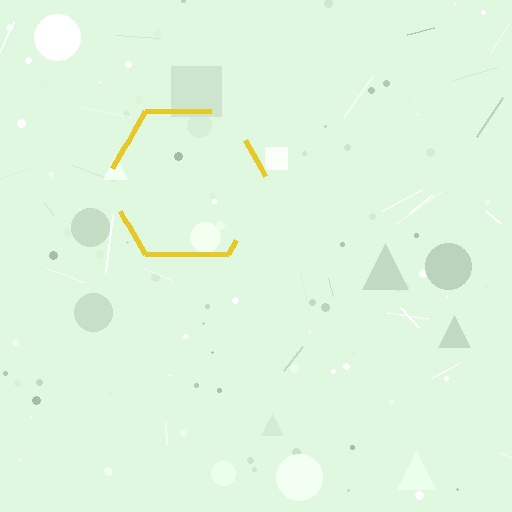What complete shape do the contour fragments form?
The contour fragments form a hexagon.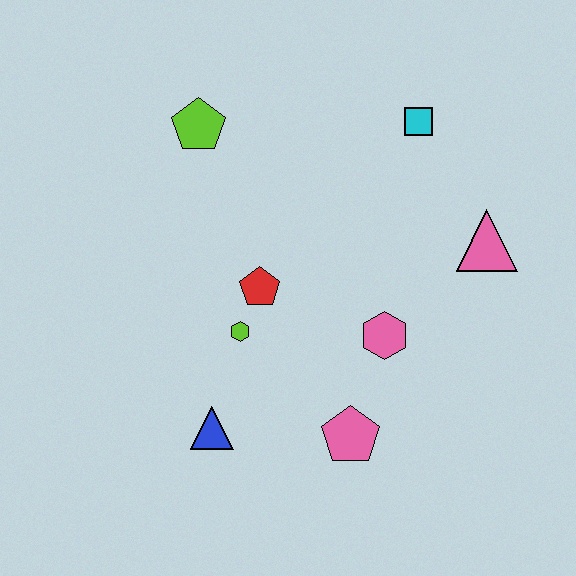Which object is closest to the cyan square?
The pink triangle is closest to the cyan square.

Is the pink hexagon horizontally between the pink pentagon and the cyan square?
Yes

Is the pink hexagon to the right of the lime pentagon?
Yes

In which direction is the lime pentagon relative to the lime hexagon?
The lime pentagon is above the lime hexagon.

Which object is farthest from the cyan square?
The blue triangle is farthest from the cyan square.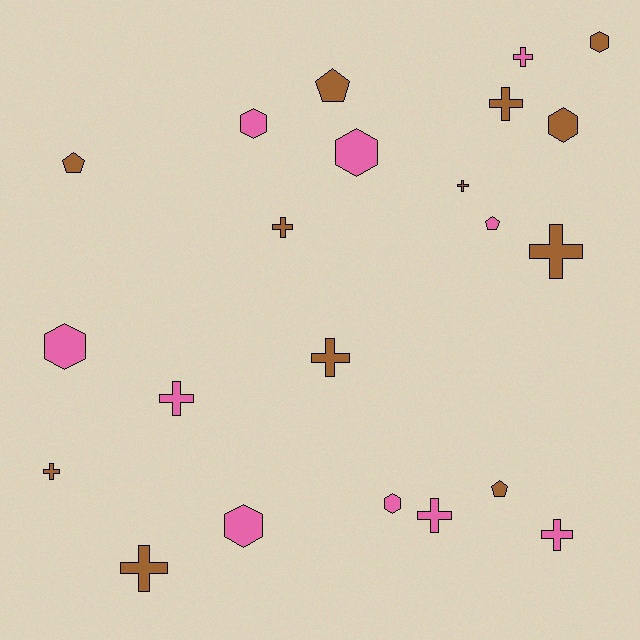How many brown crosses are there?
There are 7 brown crosses.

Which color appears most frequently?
Brown, with 12 objects.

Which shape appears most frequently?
Cross, with 11 objects.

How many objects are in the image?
There are 22 objects.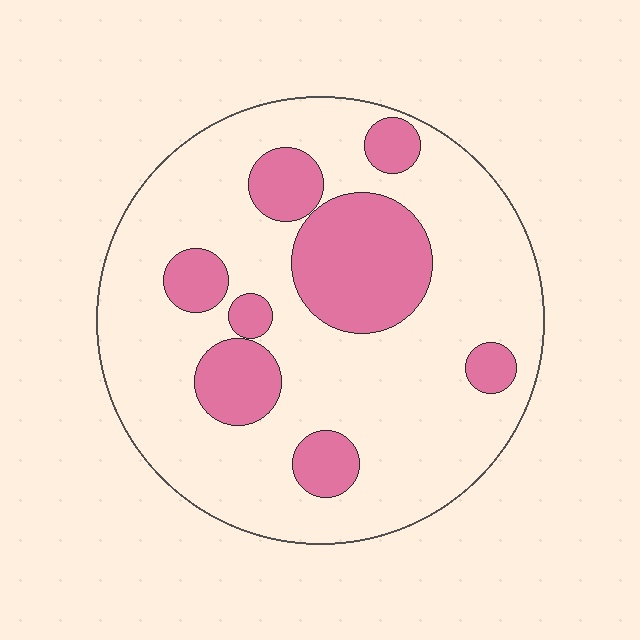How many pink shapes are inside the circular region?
8.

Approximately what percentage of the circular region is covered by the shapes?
Approximately 25%.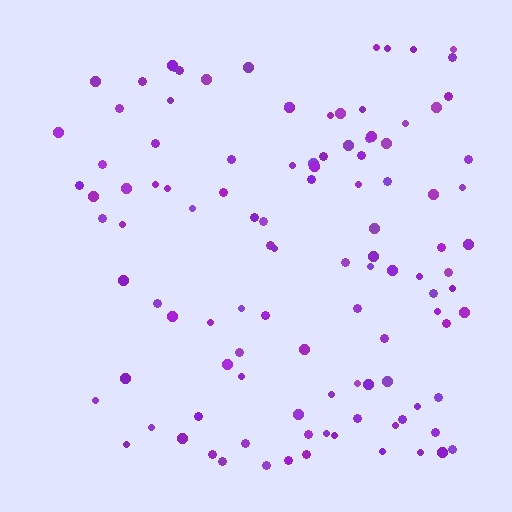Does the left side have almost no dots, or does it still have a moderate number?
Still a moderate number, just noticeably fewer than the right.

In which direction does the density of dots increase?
From left to right, with the right side densest.